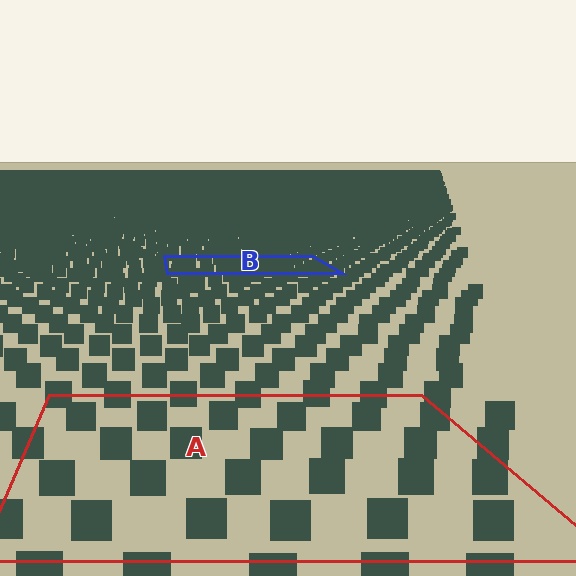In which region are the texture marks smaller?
The texture marks are smaller in region B, because it is farther away.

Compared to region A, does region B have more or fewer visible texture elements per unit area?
Region B has more texture elements per unit area — they are packed more densely because it is farther away.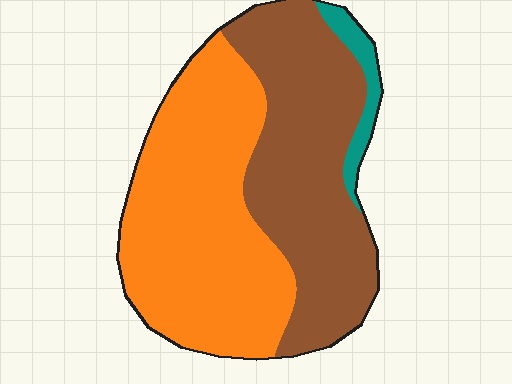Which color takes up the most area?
Orange, at roughly 50%.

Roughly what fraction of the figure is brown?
Brown takes up between a quarter and a half of the figure.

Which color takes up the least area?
Teal, at roughly 5%.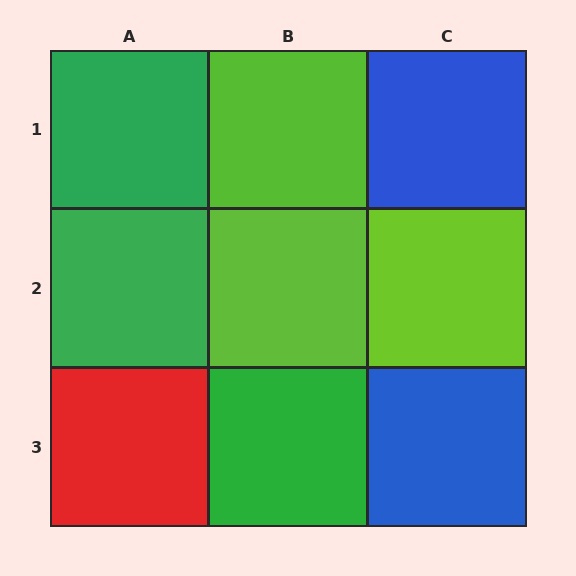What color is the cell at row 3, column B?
Green.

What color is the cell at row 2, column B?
Lime.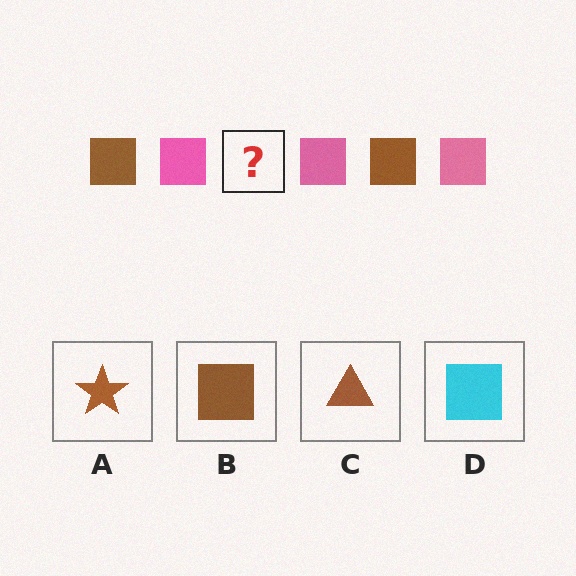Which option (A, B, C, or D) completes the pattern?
B.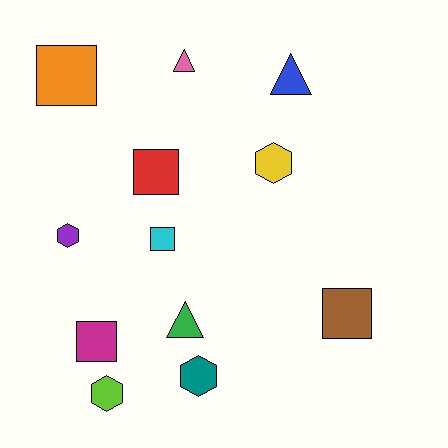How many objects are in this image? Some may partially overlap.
There are 12 objects.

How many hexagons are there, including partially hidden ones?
There are 4 hexagons.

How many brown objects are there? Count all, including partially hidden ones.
There is 1 brown object.